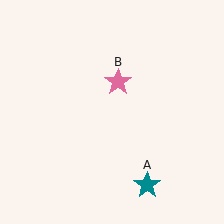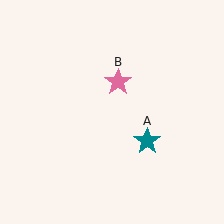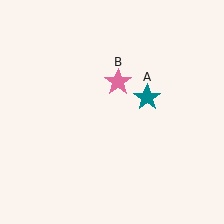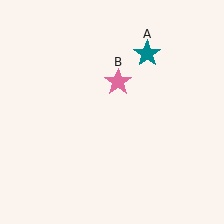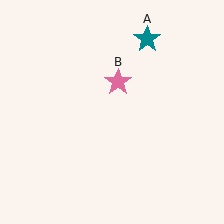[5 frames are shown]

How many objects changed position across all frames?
1 object changed position: teal star (object A).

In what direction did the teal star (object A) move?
The teal star (object A) moved up.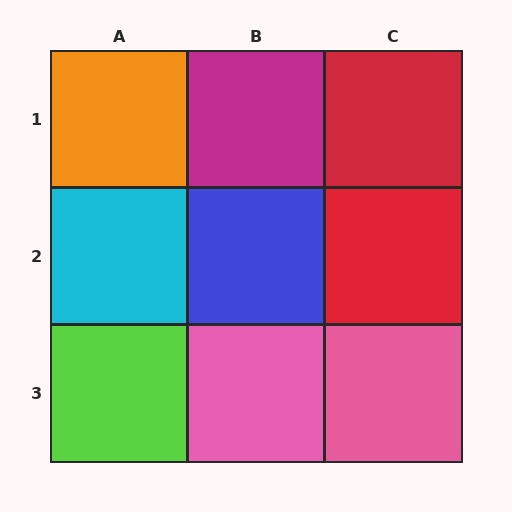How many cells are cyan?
1 cell is cyan.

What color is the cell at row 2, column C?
Red.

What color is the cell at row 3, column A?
Lime.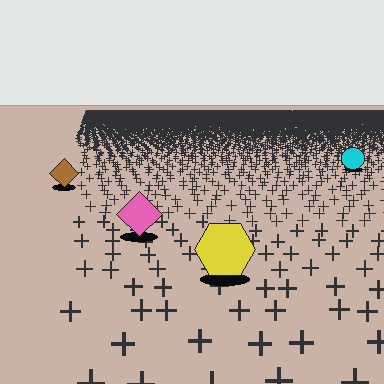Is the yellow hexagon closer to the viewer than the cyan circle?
Yes. The yellow hexagon is closer — you can tell from the texture gradient: the ground texture is coarser near it.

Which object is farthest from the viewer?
The cyan circle is farthest from the viewer. It appears smaller and the ground texture around it is denser.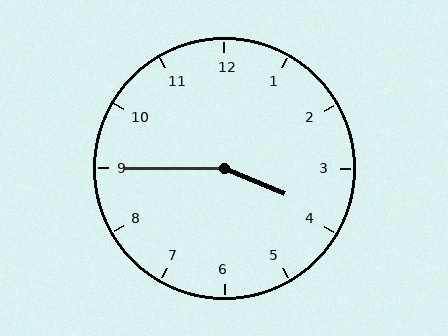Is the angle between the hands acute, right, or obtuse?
It is obtuse.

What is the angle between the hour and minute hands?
Approximately 158 degrees.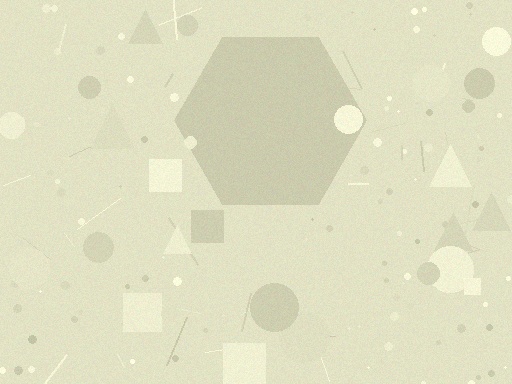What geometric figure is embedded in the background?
A hexagon is embedded in the background.